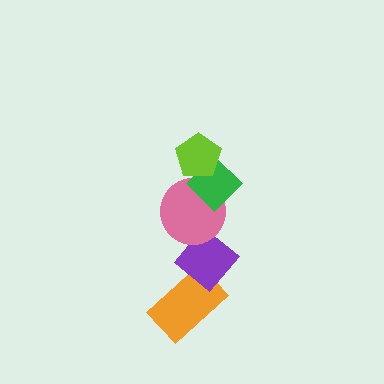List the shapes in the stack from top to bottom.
From top to bottom: the lime pentagon, the green diamond, the pink circle, the purple diamond, the orange rectangle.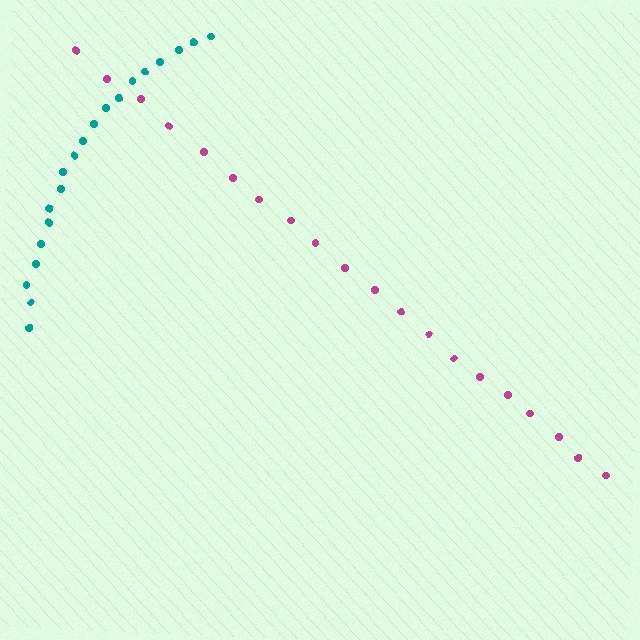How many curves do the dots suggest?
There are 2 distinct paths.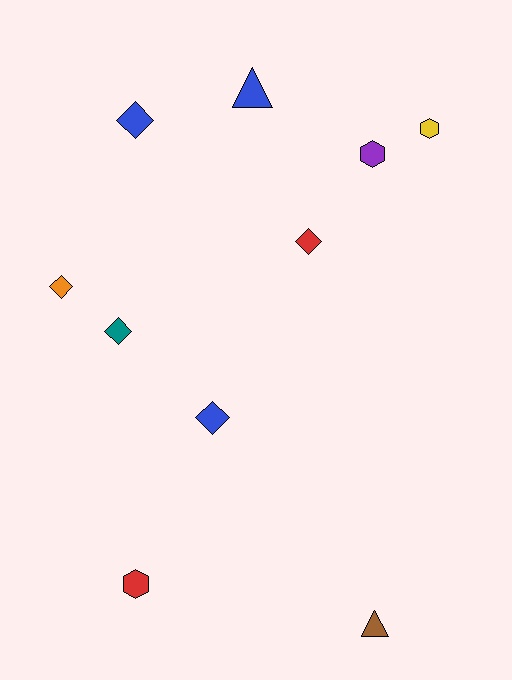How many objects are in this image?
There are 10 objects.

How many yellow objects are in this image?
There is 1 yellow object.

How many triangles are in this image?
There are 2 triangles.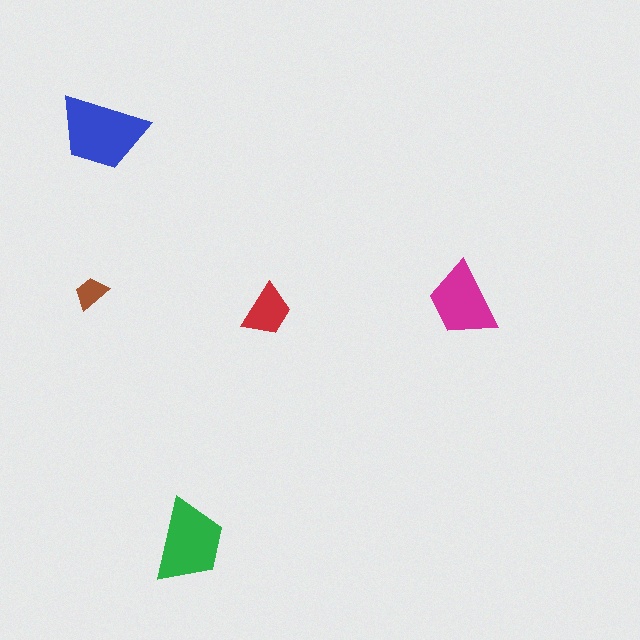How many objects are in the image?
There are 5 objects in the image.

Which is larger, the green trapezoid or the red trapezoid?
The green one.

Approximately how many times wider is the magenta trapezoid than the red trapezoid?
About 1.5 times wider.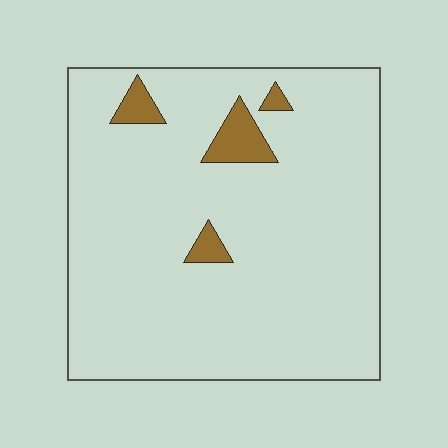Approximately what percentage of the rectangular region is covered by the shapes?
Approximately 5%.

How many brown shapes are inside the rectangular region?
4.